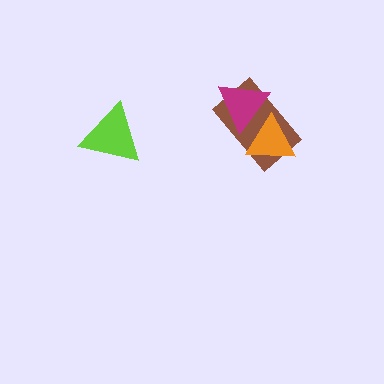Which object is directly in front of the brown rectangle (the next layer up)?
The orange triangle is directly in front of the brown rectangle.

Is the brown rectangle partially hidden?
Yes, it is partially covered by another shape.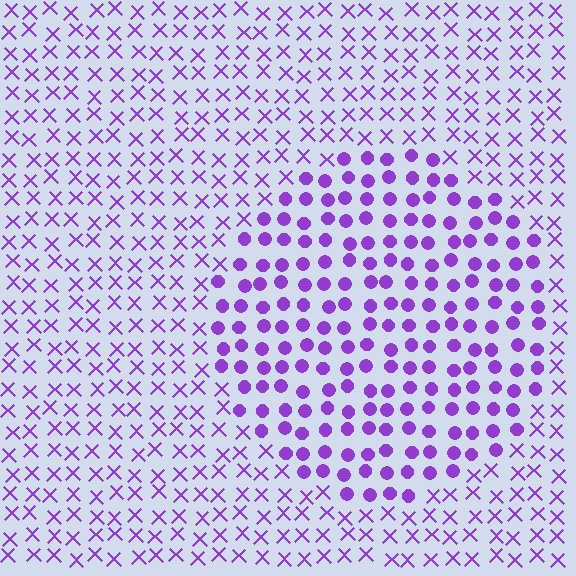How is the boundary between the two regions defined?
The boundary is defined by a change in element shape: circles inside vs. X marks outside. All elements share the same color and spacing.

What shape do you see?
I see a circle.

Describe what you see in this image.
The image is filled with small purple elements arranged in a uniform grid. A circle-shaped region contains circles, while the surrounding area contains X marks. The boundary is defined purely by the change in element shape.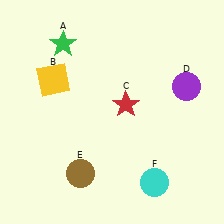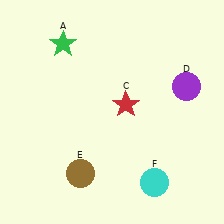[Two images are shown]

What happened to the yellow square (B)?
The yellow square (B) was removed in Image 2. It was in the top-left area of Image 1.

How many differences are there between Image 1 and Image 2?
There is 1 difference between the two images.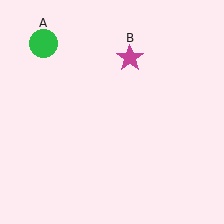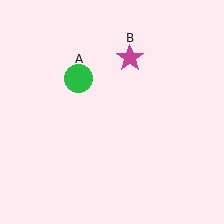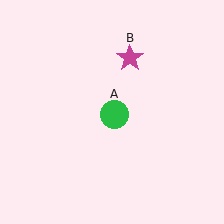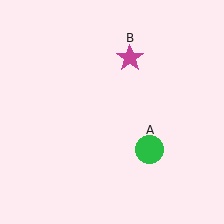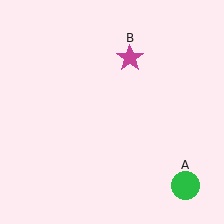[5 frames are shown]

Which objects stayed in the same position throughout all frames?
Magenta star (object B) remained stationary.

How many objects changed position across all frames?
1 object changed position: green circle (object A).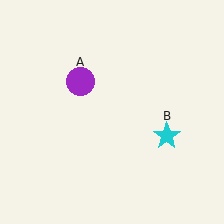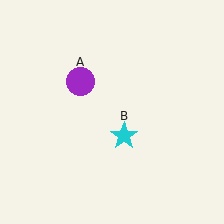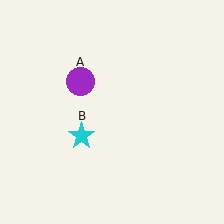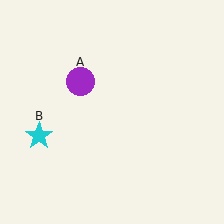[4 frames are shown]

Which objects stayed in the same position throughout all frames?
Purple circle (object A) remained stationary.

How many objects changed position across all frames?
1 object changed position: cyan star (object B).